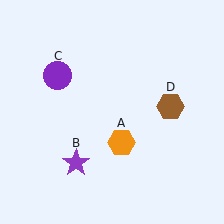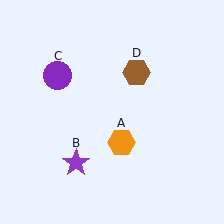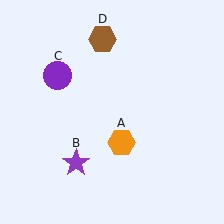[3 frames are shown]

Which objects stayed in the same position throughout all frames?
Orange hexagon (object A) and purple star (object B) and purple circle (object C) remained stationary.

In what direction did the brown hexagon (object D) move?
The brown hexagon (object D) moved up and to the left.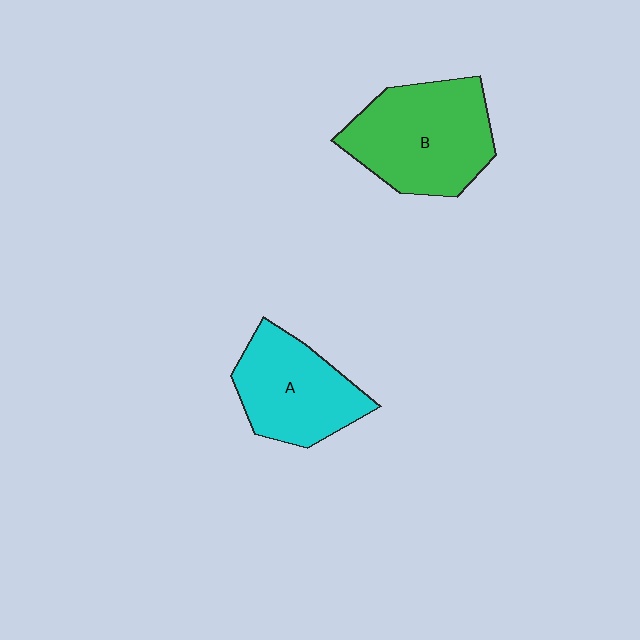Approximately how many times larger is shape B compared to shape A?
Approximately 1.3 times.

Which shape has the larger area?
Shape B (green).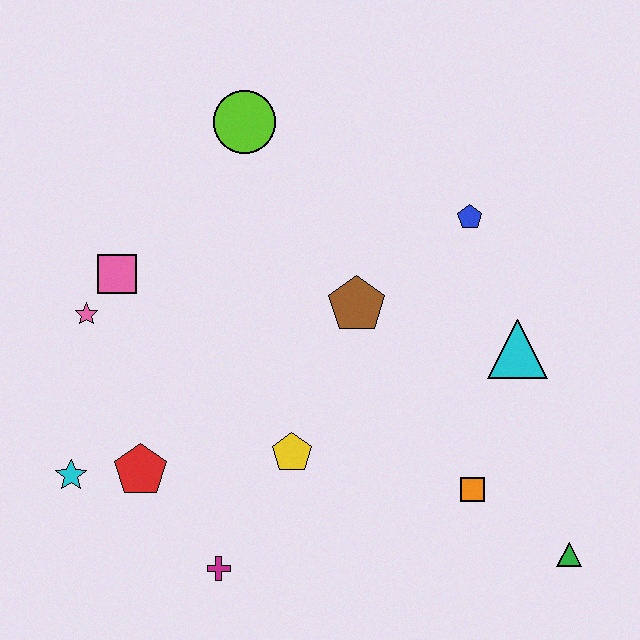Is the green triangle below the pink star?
Yes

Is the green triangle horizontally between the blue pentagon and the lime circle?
No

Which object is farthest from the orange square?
The lime circle is farthest from the orange square.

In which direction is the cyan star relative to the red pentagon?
The cyan star is to the left of the red pentagon.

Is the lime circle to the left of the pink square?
No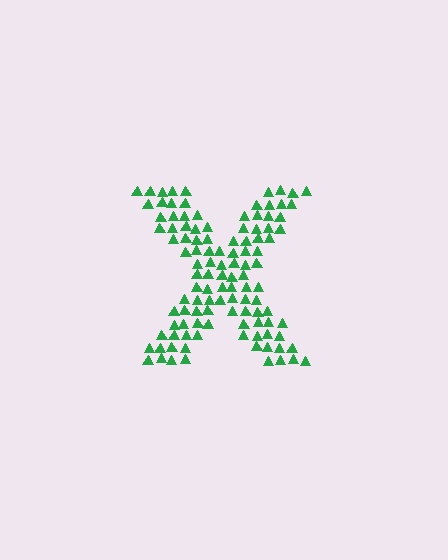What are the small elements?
The small elements are triangles.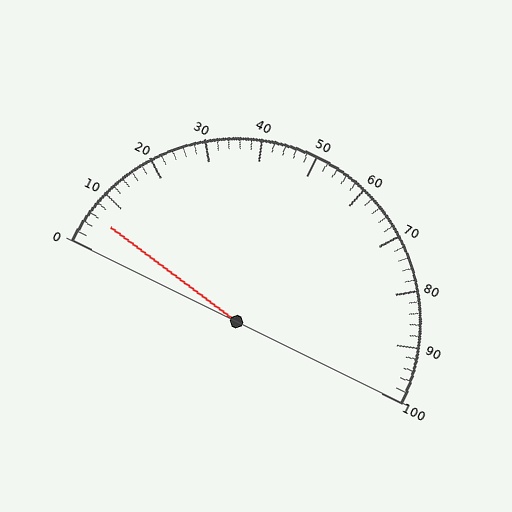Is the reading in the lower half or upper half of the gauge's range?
The reading is in the lower half of the range (0 to 100).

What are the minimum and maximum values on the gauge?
The gauge ranges from 0 to 100.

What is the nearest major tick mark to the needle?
The nearest major tick mark is 10.